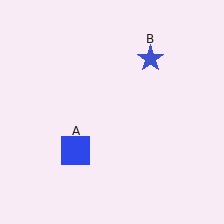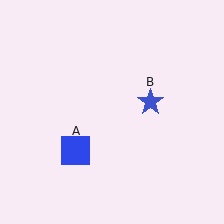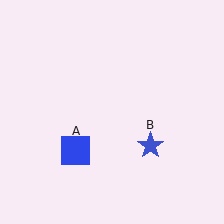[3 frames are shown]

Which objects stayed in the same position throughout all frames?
Blue square (object A) remained stationary.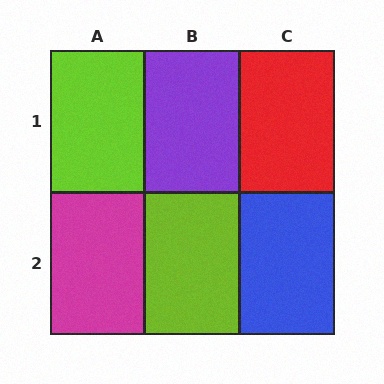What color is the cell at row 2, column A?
Magenta.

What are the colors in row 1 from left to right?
Lime, purple, red.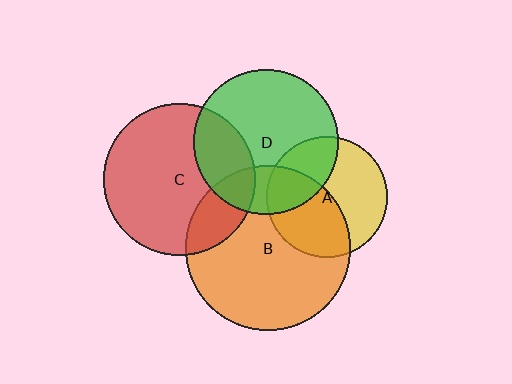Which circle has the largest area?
Circle B (orange).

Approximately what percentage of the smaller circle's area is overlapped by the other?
Approximately 25%.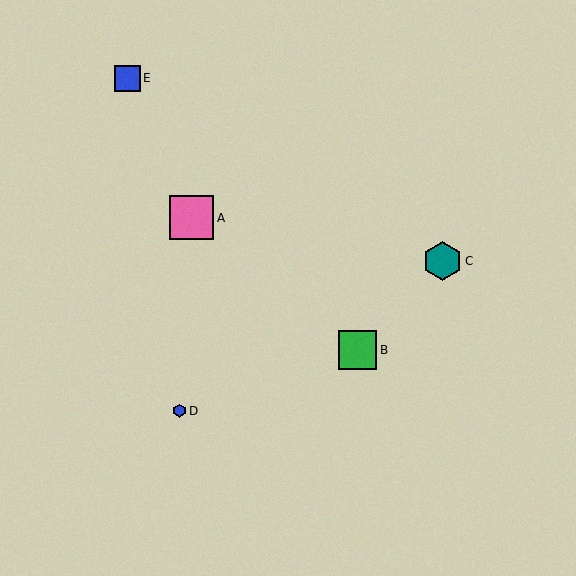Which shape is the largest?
The pink square (labeled A) is the largest.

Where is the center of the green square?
The center of the green square is at (357, 350).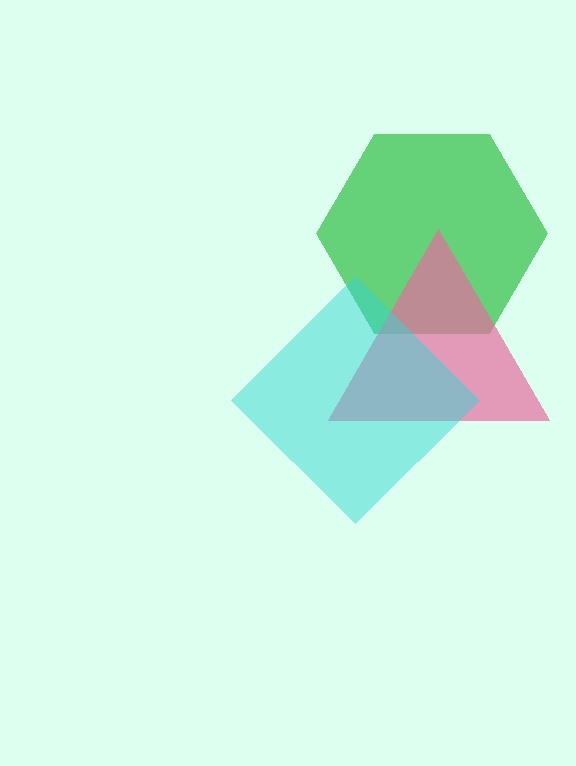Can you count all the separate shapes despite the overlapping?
Yes, there are 3 separate shapes.